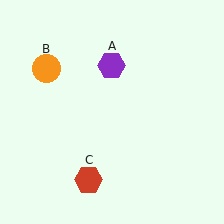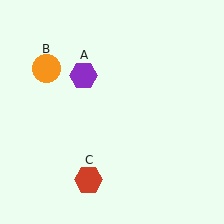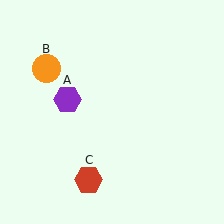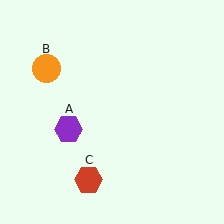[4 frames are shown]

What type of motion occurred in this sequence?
The purple hexagon (object A) rotated counterclockwise around the center of the scene.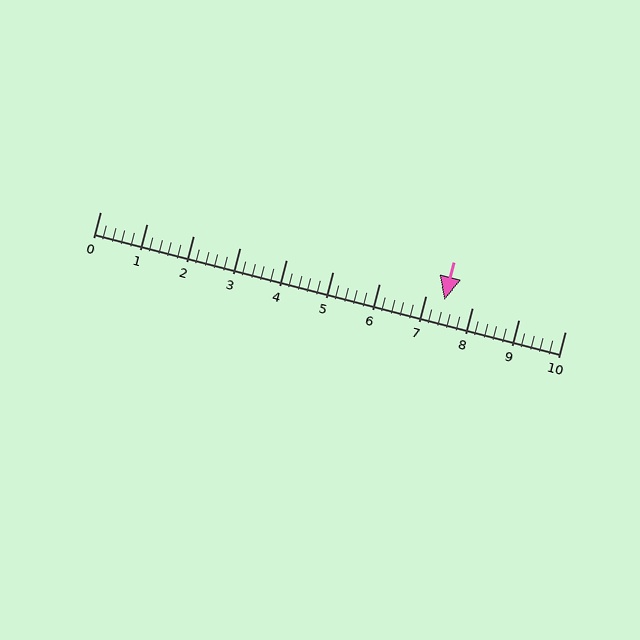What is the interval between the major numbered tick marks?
The major tick marks are spaced 1 units apart.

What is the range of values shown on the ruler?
The ruler shows values from 0 to 10.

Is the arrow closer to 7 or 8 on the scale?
The arrow is closer to 7.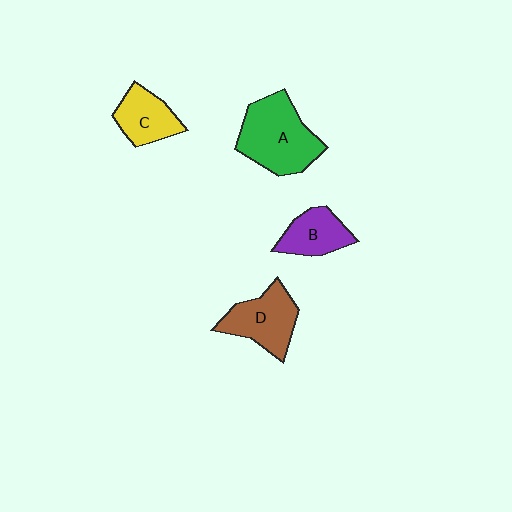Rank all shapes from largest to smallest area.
From largest to smallest: A (green), D (brown), C (yellow), B (purple).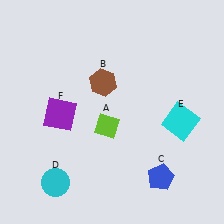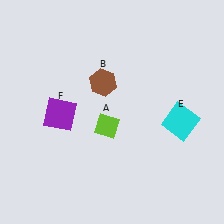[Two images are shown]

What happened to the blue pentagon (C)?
The blue pentagon (C) was removed in Image 2. It was in the bottom-right area of Image 1.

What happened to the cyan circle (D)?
The cyan circle (D) was removed in Image 2. It was in the bottom-left area of Image 1.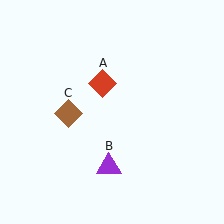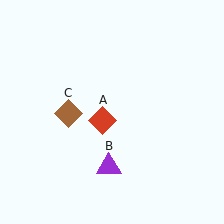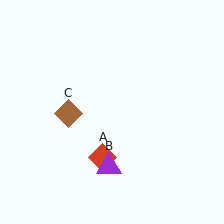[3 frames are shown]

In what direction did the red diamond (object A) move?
The red diamond (object A) moved down.